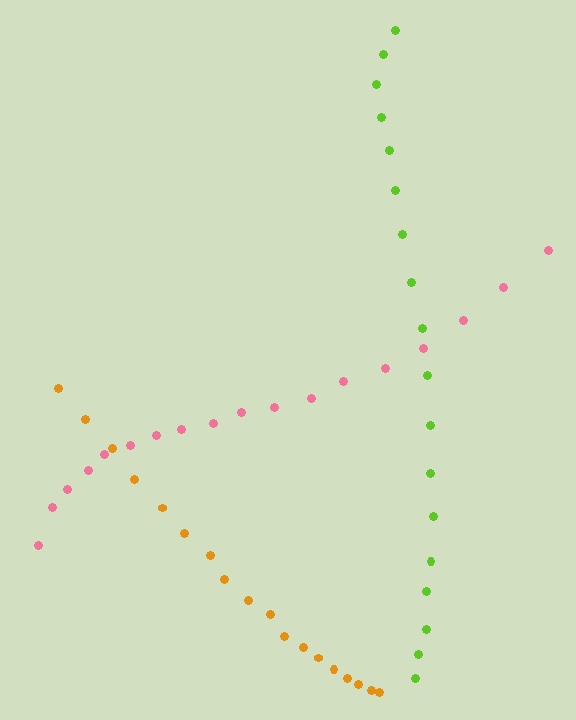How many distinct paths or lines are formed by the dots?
There are 3 distinct paths.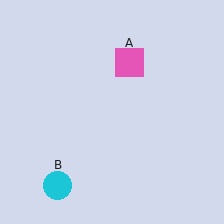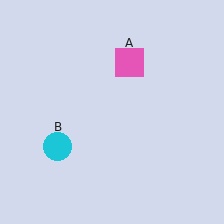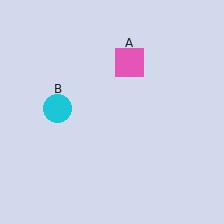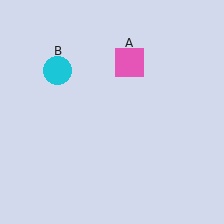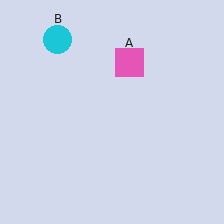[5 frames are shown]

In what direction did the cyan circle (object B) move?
The cyan circle (object B) moved up.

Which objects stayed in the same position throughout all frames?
Pink square (object A) remained stationary.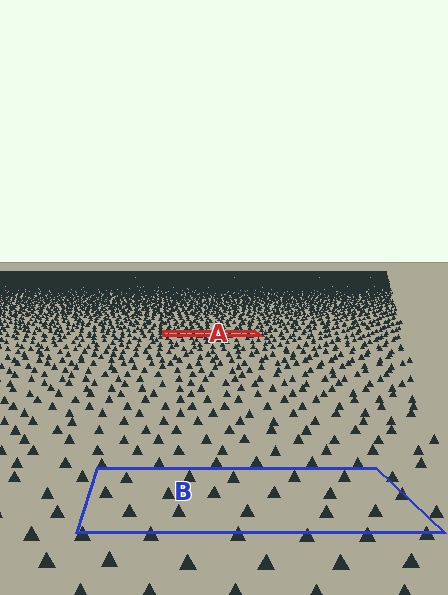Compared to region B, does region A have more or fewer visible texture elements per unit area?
Region A has more texture elements per unit area — they are packed more densely because it is farther away.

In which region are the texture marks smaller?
The texture marks are smaller in region A, because it is farther away.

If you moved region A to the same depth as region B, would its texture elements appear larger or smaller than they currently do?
They would appear larger. At a closer depth, the same texture elements are projected at a bigger on-screen size.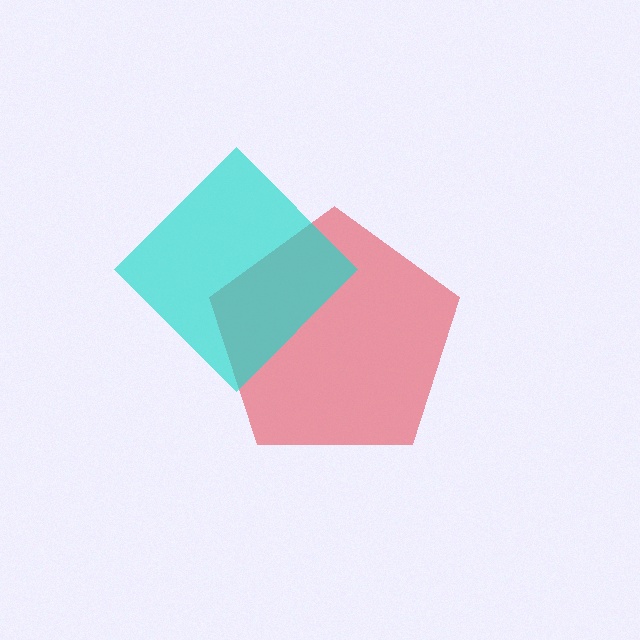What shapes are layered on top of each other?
The layered shapes are: a red pentagon, a cyan diamond.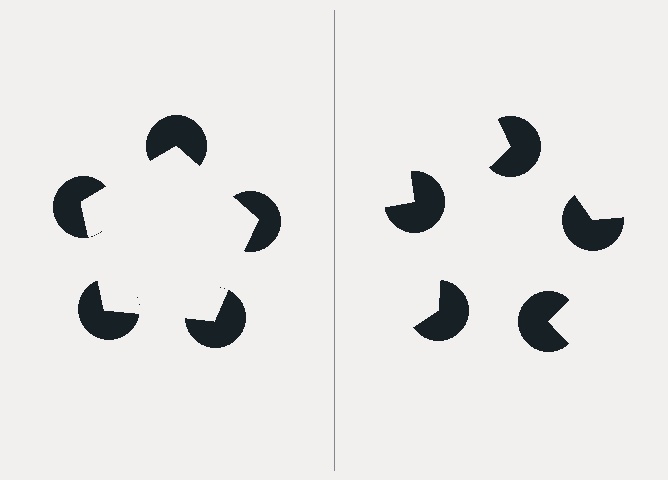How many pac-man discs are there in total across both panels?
10 — 5 on each side.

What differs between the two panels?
The pac-man discs are positioned identically on both sides; only the wedge orientations differ. On the left they align to a pentagon; on the right they are misaligned.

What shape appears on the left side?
An illusory pentagon.